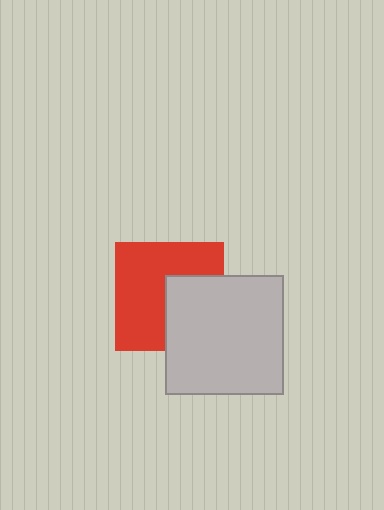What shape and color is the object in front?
The object in front is a light gray rectangle.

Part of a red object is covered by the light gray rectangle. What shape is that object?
It is a square.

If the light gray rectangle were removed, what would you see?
You would see the complete red square.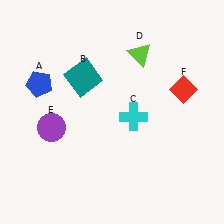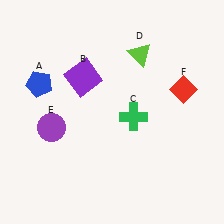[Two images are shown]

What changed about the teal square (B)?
In Image 1, B is teal. In Image 2, it changed to purple.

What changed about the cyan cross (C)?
In Image 1, C is cyan. In Image 2, it changed to green.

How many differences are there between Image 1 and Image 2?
There are 2 differences between the two images.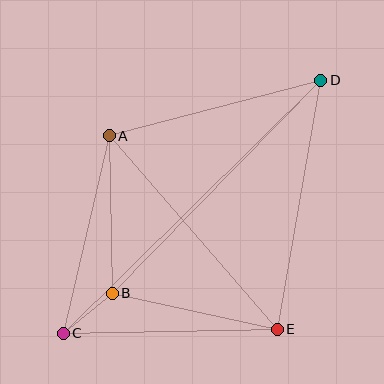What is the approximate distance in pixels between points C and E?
The distance between C and E is approximately 214 pixels.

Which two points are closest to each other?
Points B and C are closest to each other.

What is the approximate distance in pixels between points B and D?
The distance between B and D is approximately 298 pixels.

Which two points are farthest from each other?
Points C and D are farthest from each other.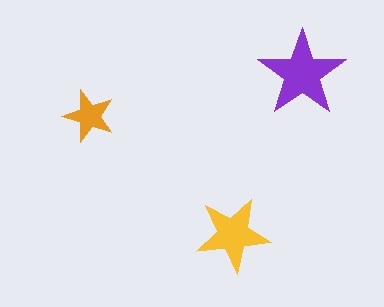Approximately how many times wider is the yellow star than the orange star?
About 1.5 times wider.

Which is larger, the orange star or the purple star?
The purple one.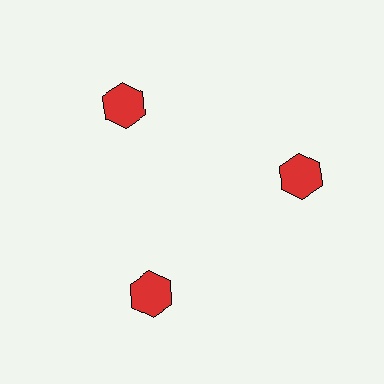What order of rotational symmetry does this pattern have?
This pattern has 3-fold rotational symmetry.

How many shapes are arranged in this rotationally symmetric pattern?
There are 3 shapes, arranged in 3 groups of 1.